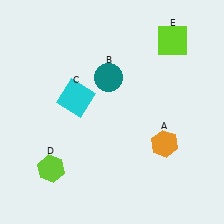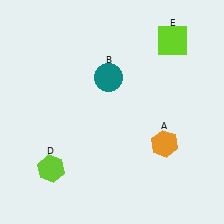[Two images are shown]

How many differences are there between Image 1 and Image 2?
There is 1 difference between the two images.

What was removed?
The cyan square (C) was removed in Image 2.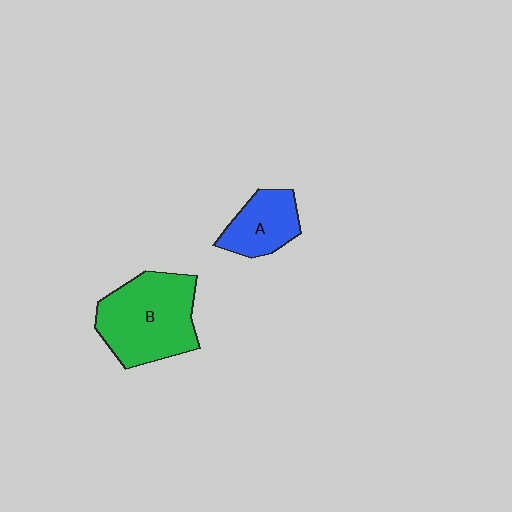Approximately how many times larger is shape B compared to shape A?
Approximately 1.9 times.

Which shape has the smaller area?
Shape A (blue).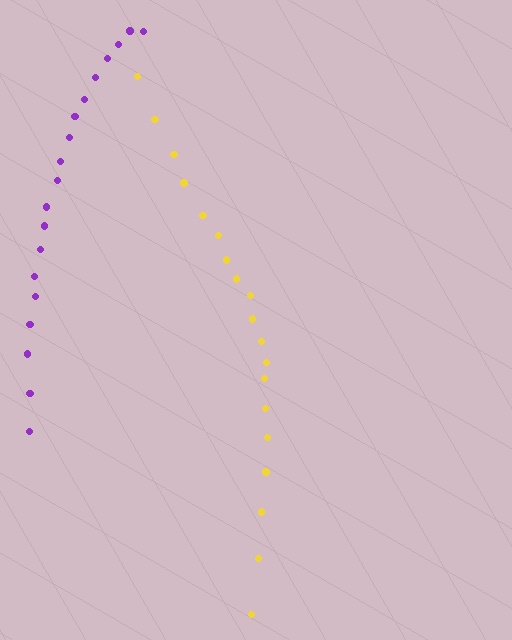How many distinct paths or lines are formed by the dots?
There are 2 distinct paths.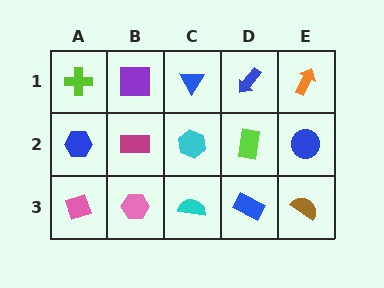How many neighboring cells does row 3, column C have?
3.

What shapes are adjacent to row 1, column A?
A blue hexagon (row 2, column A), a purple square (row 1, column B).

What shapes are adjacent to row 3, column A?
A blue hexagon (row 2, column A), a pink hexagon (row 3, column B).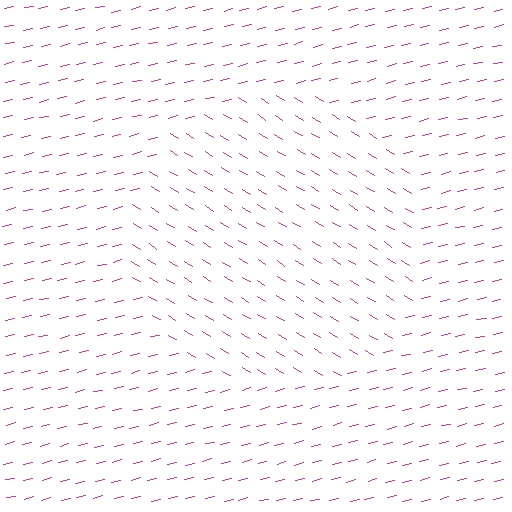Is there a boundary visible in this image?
Yes, there is a texture boundary formed by a change in line orientation.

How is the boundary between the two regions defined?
The boundary is defined purely by a change in line orientation (approximately 45 degrees difference). All lines are the same color and thickness.